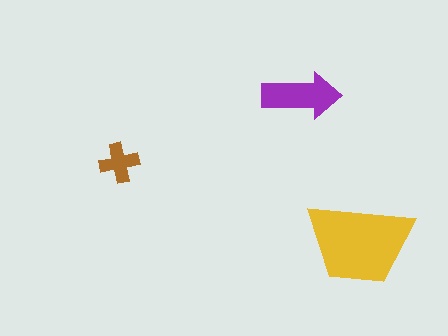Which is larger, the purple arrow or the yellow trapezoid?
The yellow trapezoid.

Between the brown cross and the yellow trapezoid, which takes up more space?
The yellow trapezoid.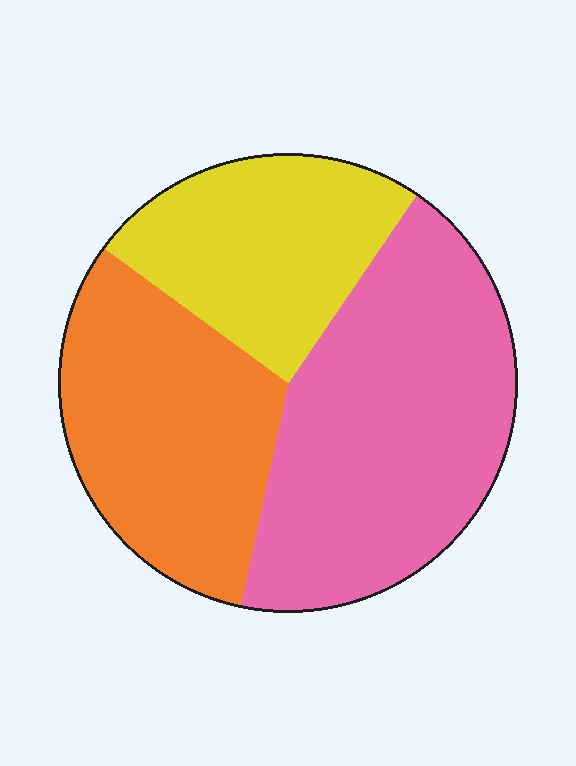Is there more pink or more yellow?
Pink.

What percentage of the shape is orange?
Orange covers 32% of the shape.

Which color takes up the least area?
Yellow, at roughly 25%.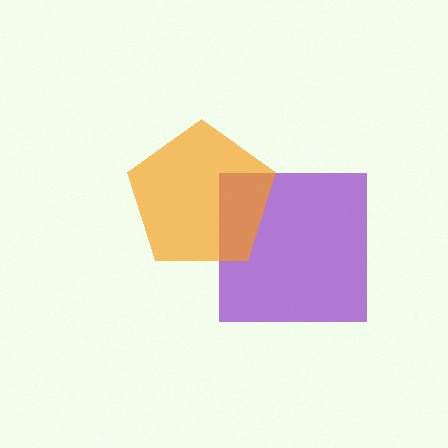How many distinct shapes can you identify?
There are 2 distinct shapes: a purple square, an orange pentagon.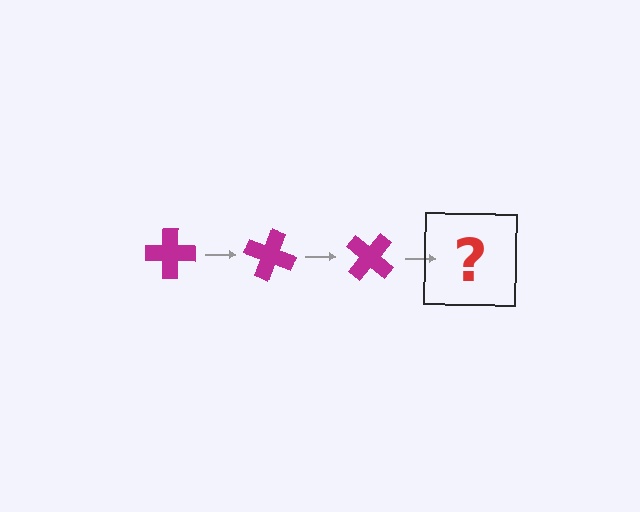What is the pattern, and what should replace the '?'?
The pattern is that the cross rotates 20 degrees each step. The '?' should be a magenta cross rotated 60 degrees.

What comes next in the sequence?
The next element should be a magenta cross rotated 60 degrees.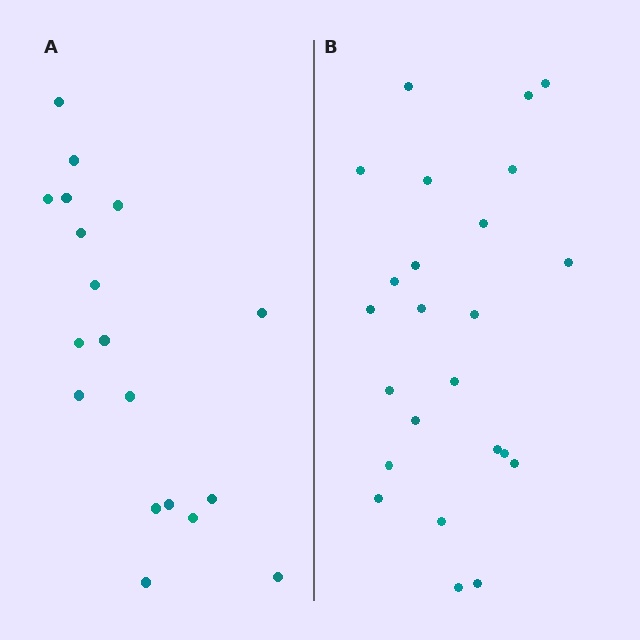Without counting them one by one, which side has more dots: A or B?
Region B (the right region) has more dots.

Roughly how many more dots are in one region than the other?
Region B has about 6 more dots than region A.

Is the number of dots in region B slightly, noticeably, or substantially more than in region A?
Region B has noticeably more, but not dramatically so. The ratio is roughly 1.3 to 1.